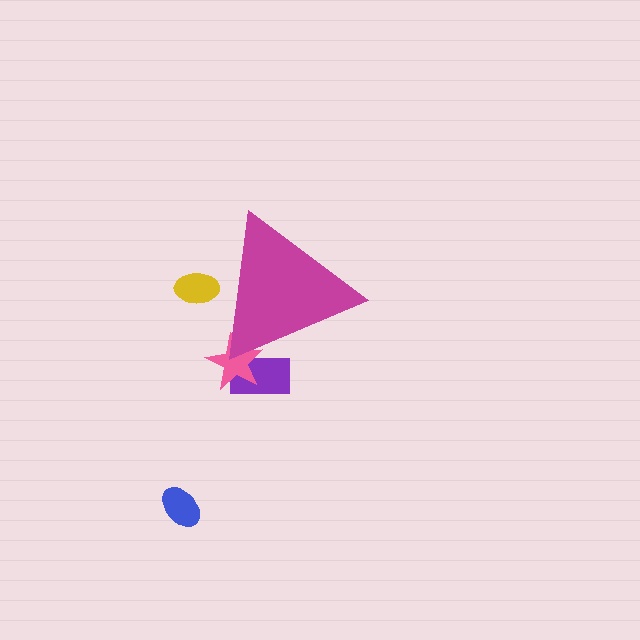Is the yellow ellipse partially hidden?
Yes, the yellow ellipse is partially hidden behind the magenta triangle.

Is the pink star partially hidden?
Yes, the pink star is partially hidden behind the magenta triangle.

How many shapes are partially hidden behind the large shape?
3 shapes are partially hidden.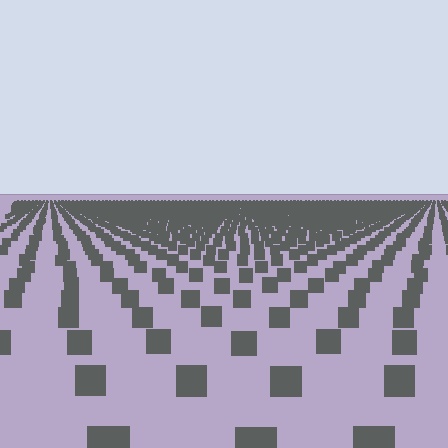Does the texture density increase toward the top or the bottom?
Density increases toward the top.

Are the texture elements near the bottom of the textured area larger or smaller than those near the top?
Larger. Near the bottom, elements are closer to the viewer and appear at a bigger on-screen size.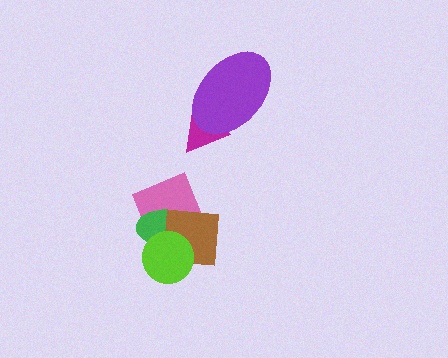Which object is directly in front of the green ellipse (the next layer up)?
The brown square is directly in front of the green ellipse.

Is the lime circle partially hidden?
No, no other shape covers it.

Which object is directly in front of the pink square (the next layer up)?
The green ellipse is directly in front of the pink square.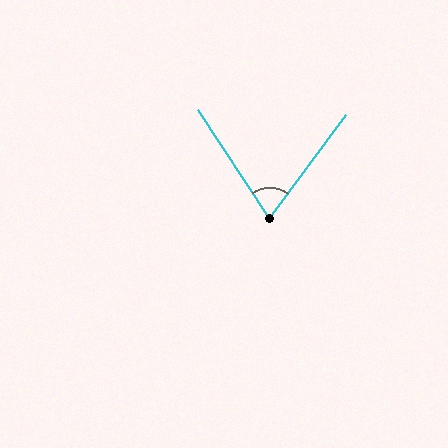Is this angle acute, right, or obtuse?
It is acute.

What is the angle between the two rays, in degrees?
Approximately 70 degrees.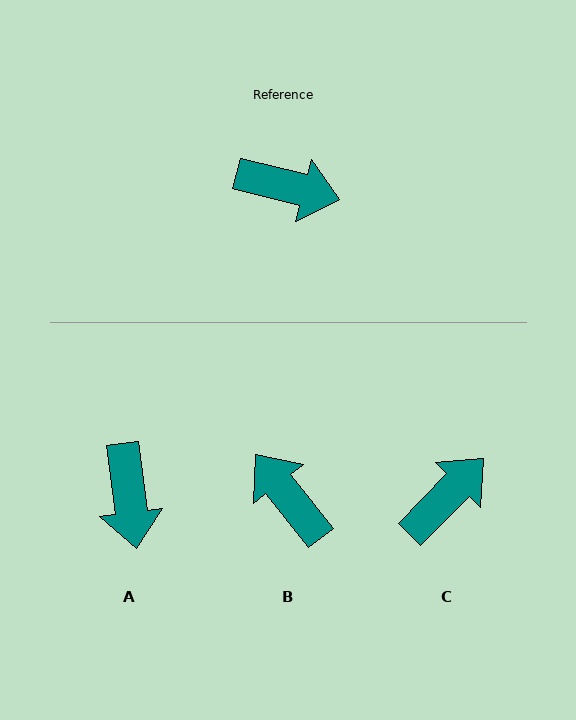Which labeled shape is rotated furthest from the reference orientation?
B, about 143 degrees away.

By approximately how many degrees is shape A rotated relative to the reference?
Approximately 69 degrees clockwise.